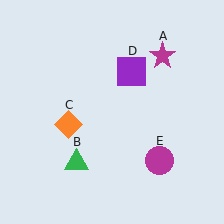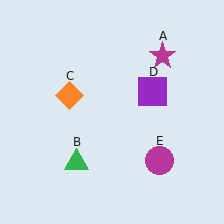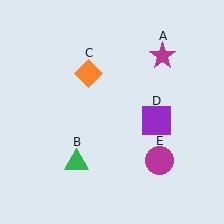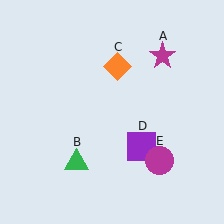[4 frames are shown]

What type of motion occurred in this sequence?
The orange diamond (object C), purple square (object D) rotated clockwise around the center of the scene.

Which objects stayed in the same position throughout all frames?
Magenta star (object A) and green triangle (object B) and magenta circle (object E) remained stationary.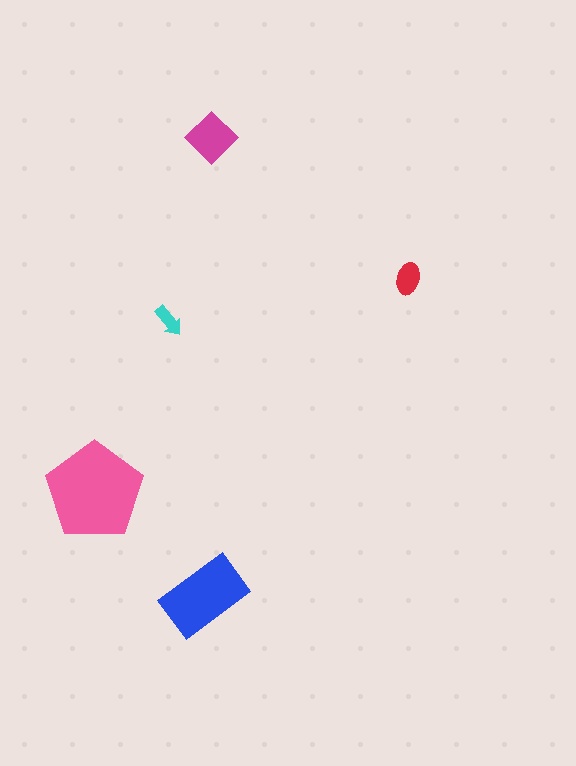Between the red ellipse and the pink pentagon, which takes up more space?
The pink pentagon.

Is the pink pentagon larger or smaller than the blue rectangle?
Larger.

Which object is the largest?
The pink pentagon.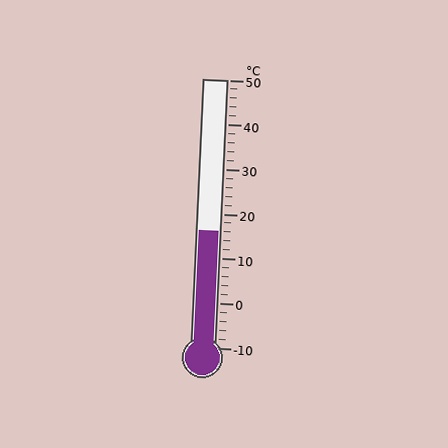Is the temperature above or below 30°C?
The temperature is below 30°C.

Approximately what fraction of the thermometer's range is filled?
The thermometer is filled to approximately 45% of its range.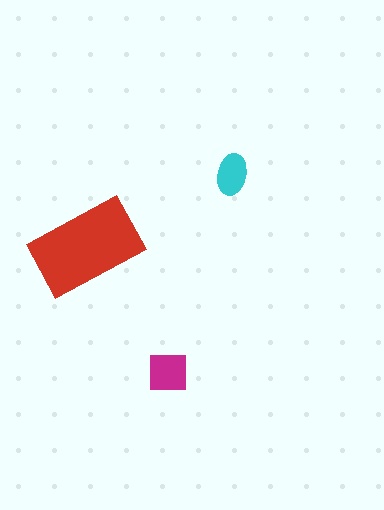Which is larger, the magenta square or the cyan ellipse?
The magenta square.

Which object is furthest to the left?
The red rectangle is leftmost.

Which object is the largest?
The red rectangle.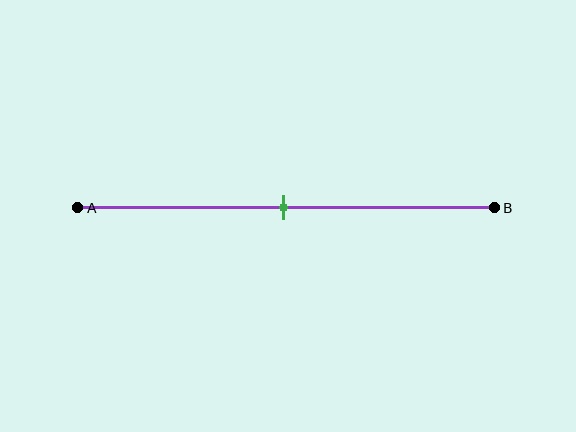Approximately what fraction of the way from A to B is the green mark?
The green mark is approximately 50% of the way from A to B.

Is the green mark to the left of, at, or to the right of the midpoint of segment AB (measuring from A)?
The green mark is approximately at the midpoint of segment AB.